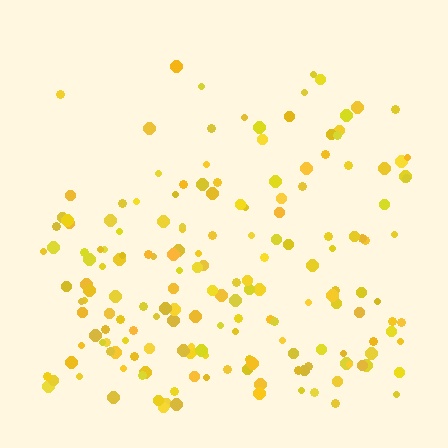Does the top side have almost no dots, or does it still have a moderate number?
Still a moderate number, just noticeably fewer than the bottom.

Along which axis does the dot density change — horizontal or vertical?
Vertical.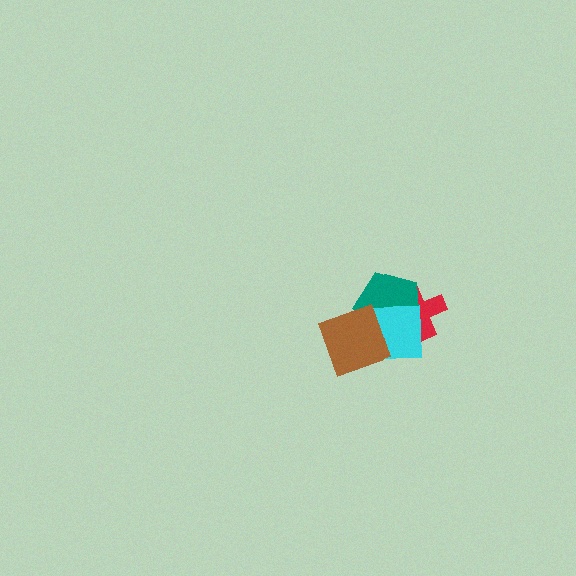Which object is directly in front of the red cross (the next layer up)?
The teal pentagon is directly in front of the red cross.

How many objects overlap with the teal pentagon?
3 objects overlap with the teal pentagon.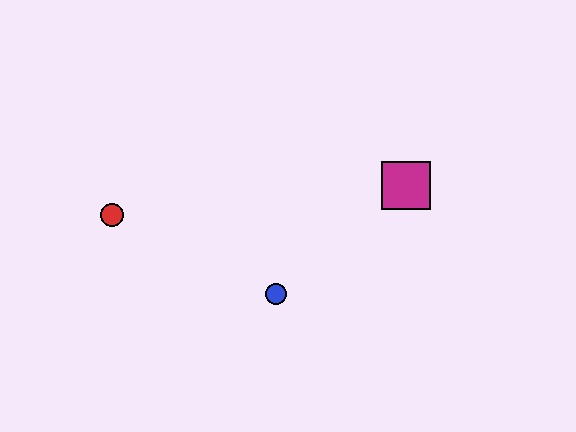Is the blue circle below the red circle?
Yes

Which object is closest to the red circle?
The blue circle is closest to the red circle.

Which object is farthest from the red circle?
The magenta square is farthest from the red circle.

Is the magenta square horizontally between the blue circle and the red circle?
No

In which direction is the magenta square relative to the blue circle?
The magenta square is to the right of the blue circle.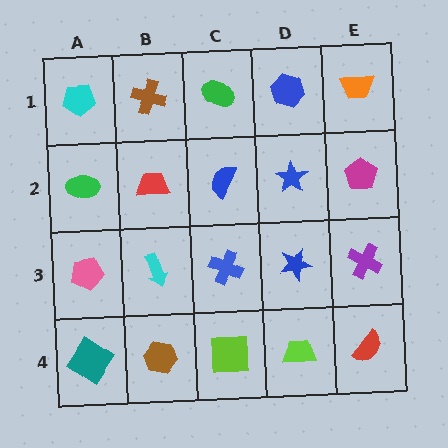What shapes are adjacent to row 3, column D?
A blue star (row 2, column D), a lime trapezoid (row 4, column D), a blue cross (row 3, column C), a purple cross (row 3, column E).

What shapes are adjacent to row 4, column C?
A blue cross (row 3, column C), a brown hexagon (row 4, column B), a lime trapezoid (row 4, column D).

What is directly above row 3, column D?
A blue star.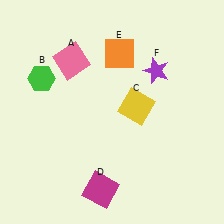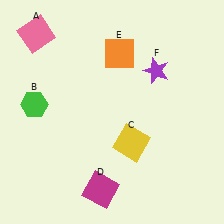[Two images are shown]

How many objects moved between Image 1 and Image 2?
3 objects moved between the two images.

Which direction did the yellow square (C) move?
The yellow square (C) moved down.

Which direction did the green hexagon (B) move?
The green hexagon (B) moved down.